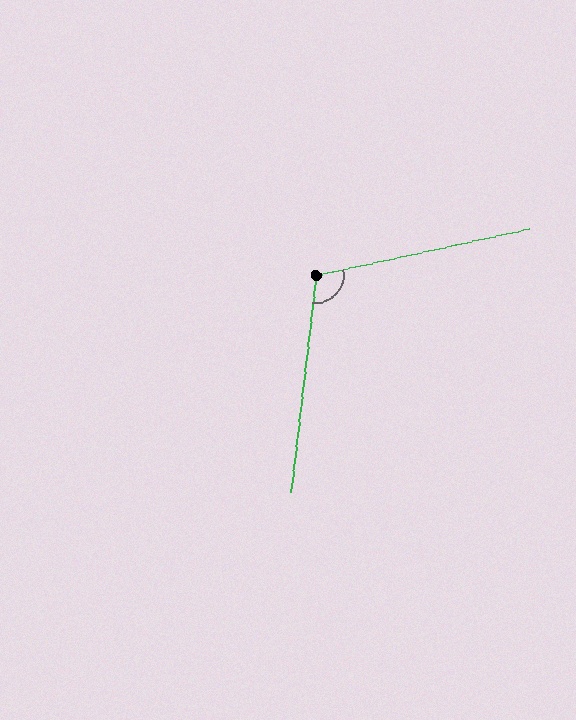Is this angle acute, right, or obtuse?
It is obtuse.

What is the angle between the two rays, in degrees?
Approximately 109 degrees.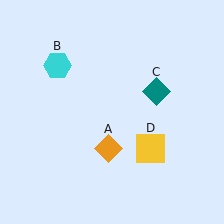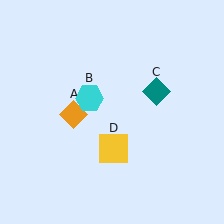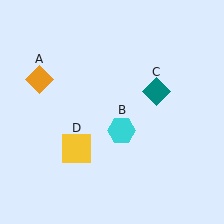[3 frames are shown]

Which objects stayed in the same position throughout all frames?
Teal diamond (object C) remained stationary.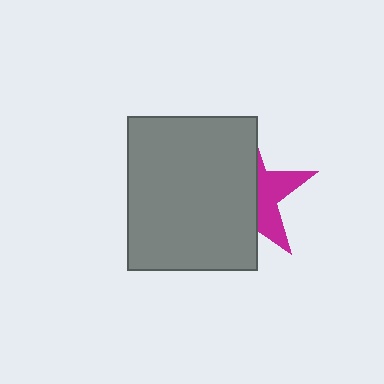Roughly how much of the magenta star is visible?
A small part of it is visible (roughly 36%).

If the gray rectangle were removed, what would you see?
You would see the complete magenta star.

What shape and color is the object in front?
The object in front is a gray rectangle.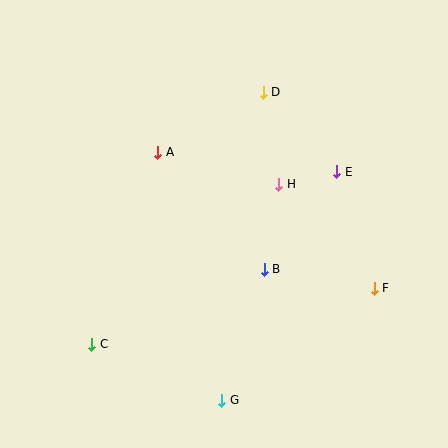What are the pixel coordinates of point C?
Point C is at (92, 344).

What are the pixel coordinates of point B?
Point B is at (264, 269).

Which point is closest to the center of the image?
Point B at (264, 269) is closest to the center.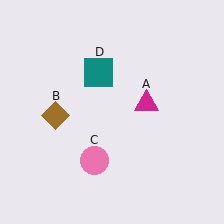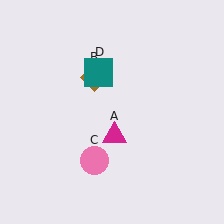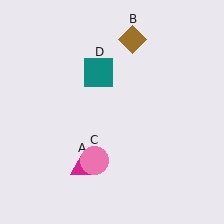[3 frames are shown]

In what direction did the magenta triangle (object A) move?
The magenta triangle (object A) moved down and to the left.